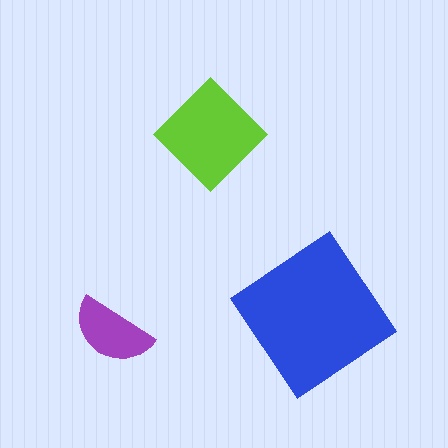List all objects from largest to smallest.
The blue diamond, the lime diamond, the purple semicircle.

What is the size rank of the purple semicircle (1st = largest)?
3rd.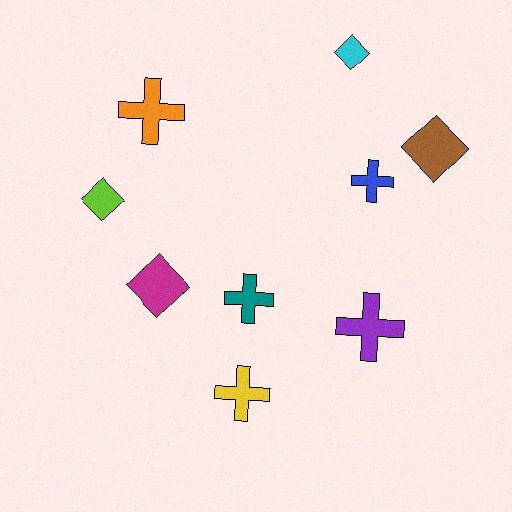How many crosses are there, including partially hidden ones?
There are 5 crosses.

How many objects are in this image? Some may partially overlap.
There are 9 objects.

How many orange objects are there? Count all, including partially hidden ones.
There is 1 orange object.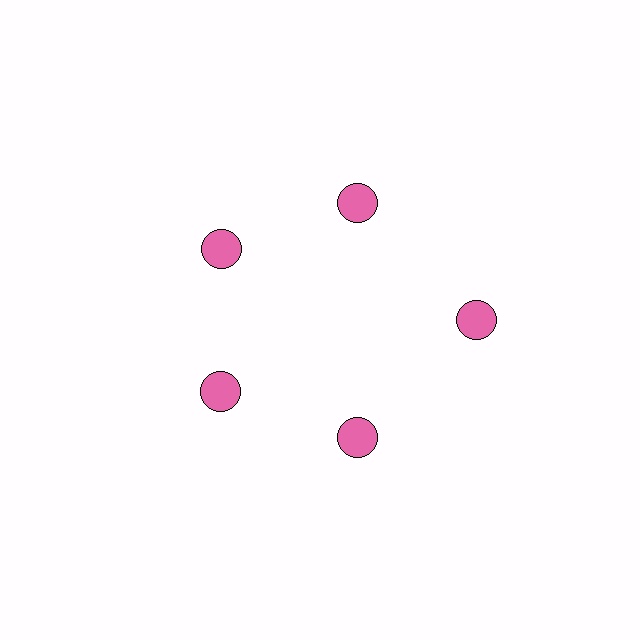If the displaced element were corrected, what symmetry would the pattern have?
It would have 5-fold rotational symmetry — the pattern would map onto itself every 72 degrees.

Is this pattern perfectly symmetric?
No. The 5 pink circles are arranged in a ring, but one element near the 3 o'clock position is pushed outward from the center, breaking the 5-fold rotational symmetry.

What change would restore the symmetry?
The symmetry would be restored by moving it inward, back onto the ring so that all 5 circles sit at equal angles and equal distance from the center.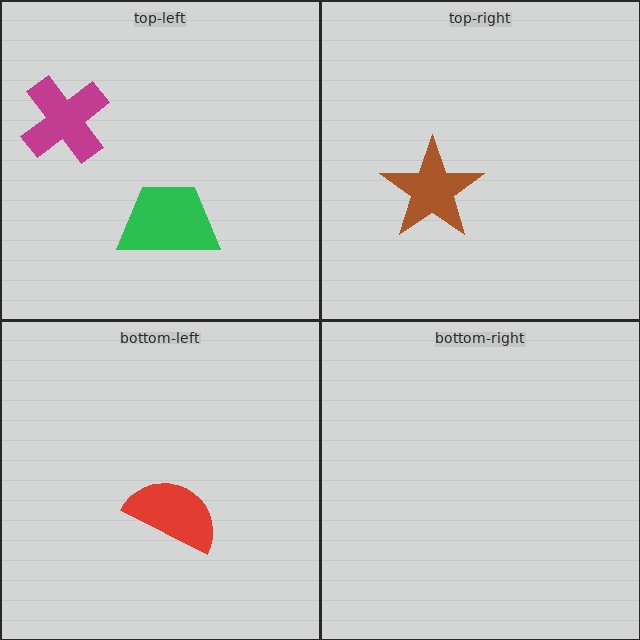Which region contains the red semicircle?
The bottom-left region.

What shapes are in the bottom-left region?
The red semicircle.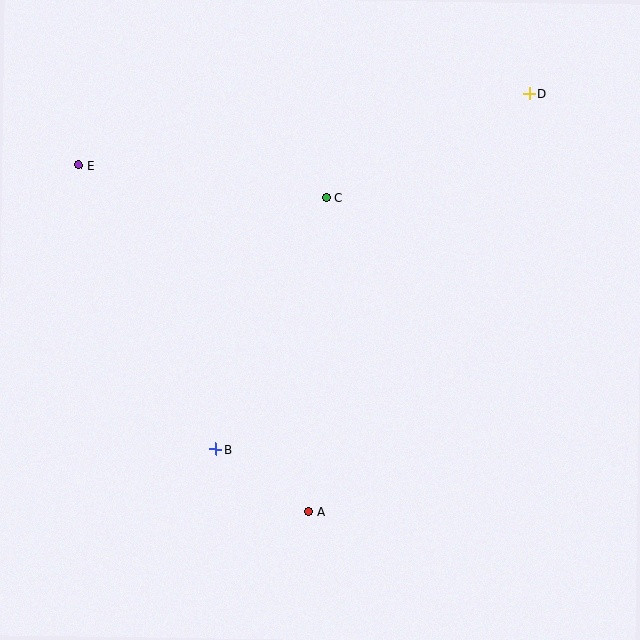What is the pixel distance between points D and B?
The distance between D and B is 474 pixels.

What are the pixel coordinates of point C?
Point C is at (326, 198).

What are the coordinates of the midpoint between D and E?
The midpoint between D and E is at (304, 129).